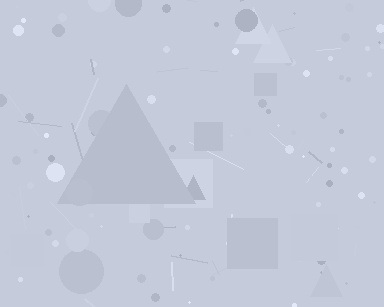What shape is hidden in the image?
A triangle is hidden in the image.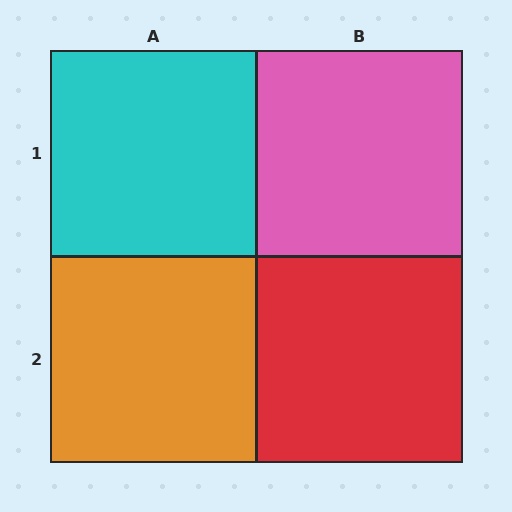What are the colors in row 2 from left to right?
Orange, red.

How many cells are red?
1 cell is red.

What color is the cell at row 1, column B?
Pink.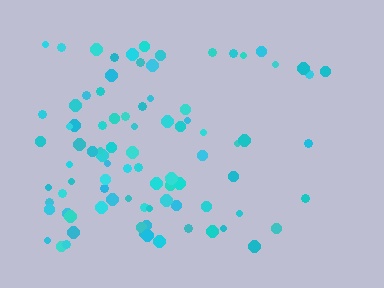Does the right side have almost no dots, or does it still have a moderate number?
Still a moderate number, just noticeably fewer than the left.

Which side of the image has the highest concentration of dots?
The left.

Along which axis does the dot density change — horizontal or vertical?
Horizontal.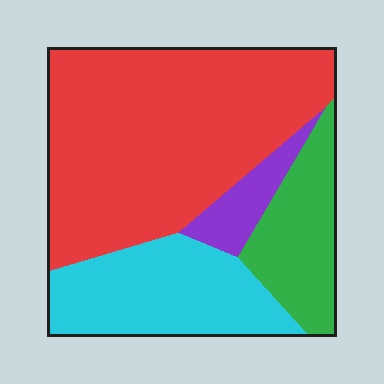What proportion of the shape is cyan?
Cyan takes up about one quarter (1/4) of the shape.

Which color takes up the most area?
Red, at roughly 55%.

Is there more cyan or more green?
Cyan.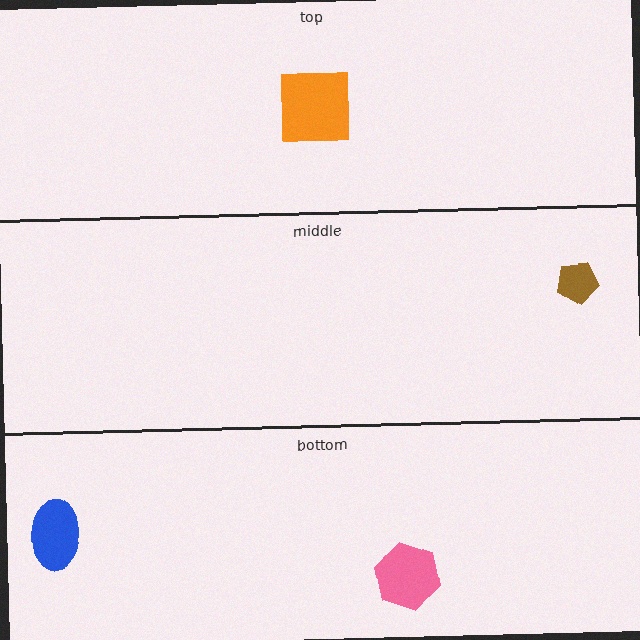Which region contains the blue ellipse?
The bottom region.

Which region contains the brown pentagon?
The middle region.